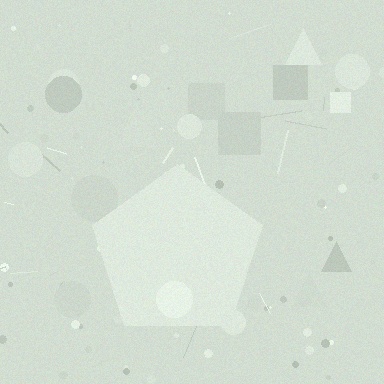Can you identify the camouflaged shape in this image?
The camouflaged shape is a pentagon.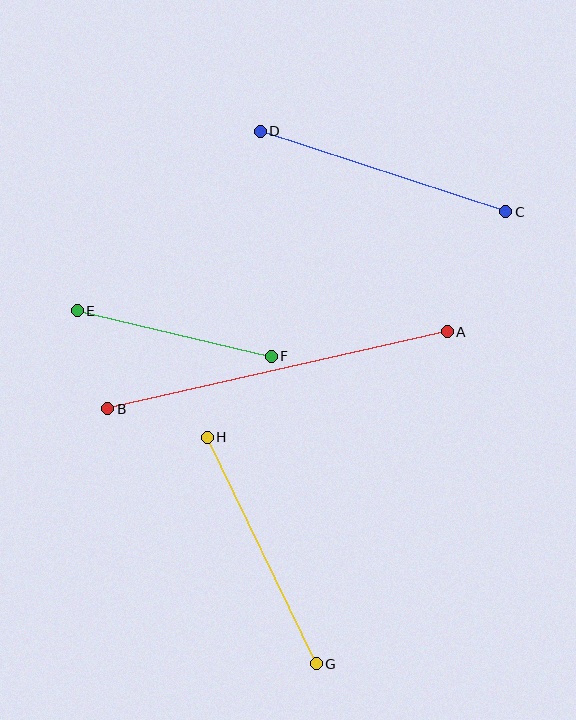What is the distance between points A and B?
The distance is approximately 348 pixels.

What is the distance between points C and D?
The distance is approximately 259 pixels.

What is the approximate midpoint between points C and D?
The midpoint is at approximately (383, 171) pixels.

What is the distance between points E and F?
The distance is approximately 199 pixels.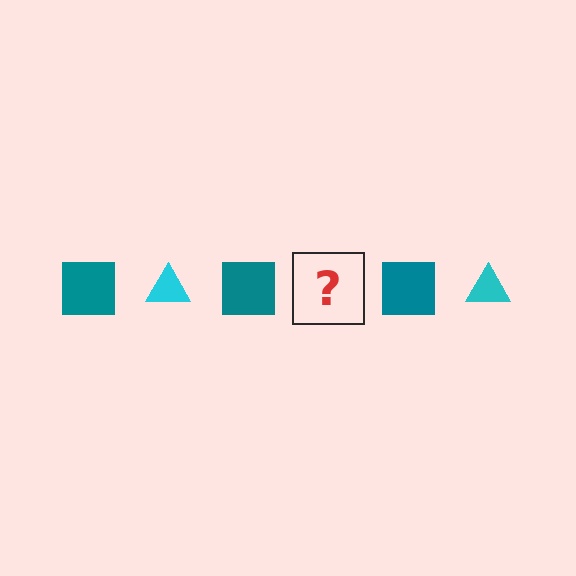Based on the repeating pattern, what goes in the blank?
The blank should be a cyan triangle.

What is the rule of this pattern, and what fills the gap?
The rule is that the pattern alternates between teal square and cyan triangle. The gap should be filled with a cyan triangle.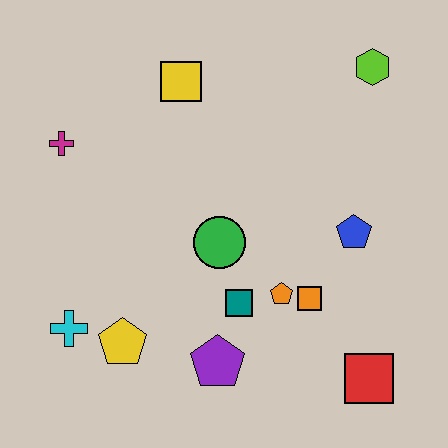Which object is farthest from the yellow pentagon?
The lime hexagon is farthest from the yellow pentagon.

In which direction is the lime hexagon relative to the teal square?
The lime hexagon is above the teal square.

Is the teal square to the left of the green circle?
No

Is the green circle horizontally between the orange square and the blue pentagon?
No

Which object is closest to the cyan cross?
The yellow pentagon is closest to the cyan cross.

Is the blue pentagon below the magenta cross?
Yes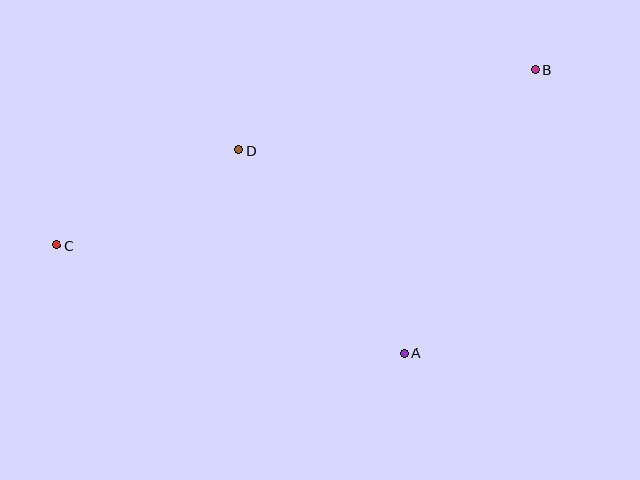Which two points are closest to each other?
Points C and D are closest to each other.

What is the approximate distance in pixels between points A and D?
The distance between A and D is approximately 262 pixels.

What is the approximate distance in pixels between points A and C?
The distance between A and C is approximately 365 pixels.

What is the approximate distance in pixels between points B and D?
The distance between B and D is approximately 307 pixels.